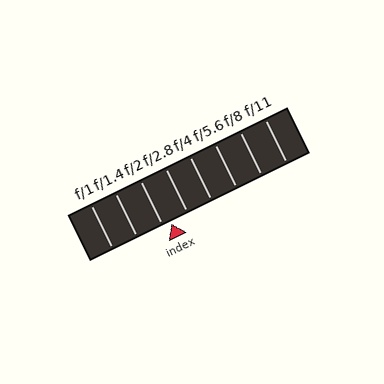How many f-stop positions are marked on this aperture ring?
There are 8 f-stop positions marked.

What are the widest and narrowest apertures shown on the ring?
The widest aperture shown is f/1 and the narrowest is f/11.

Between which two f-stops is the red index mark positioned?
The index mark is between f/2 and f/2.8.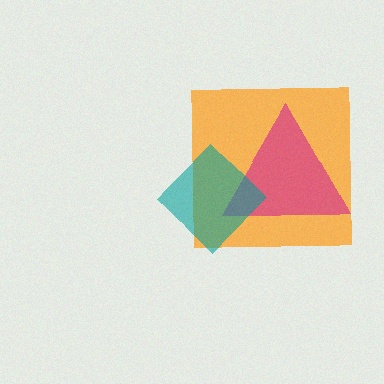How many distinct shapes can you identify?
There are 3 distinct shapes: an orange square, a magenta triangle, a teal diamond.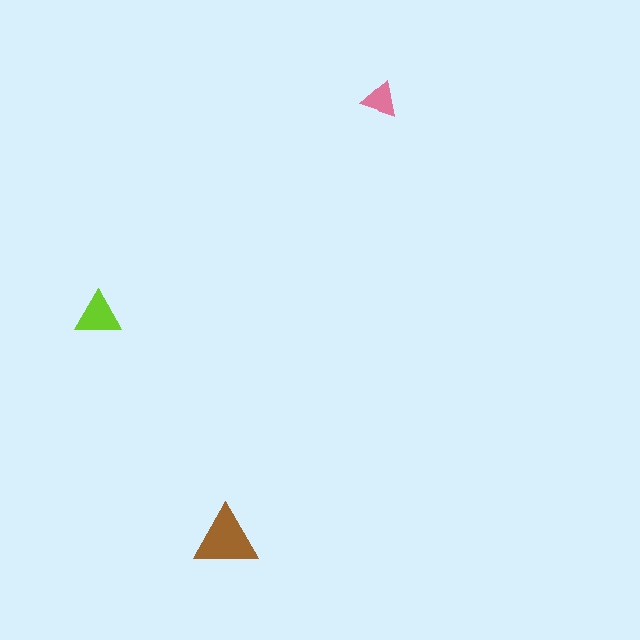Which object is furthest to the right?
The pink triangle is rightmost.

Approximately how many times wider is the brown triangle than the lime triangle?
About 1.5 times wider.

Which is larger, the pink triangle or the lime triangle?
The lime one.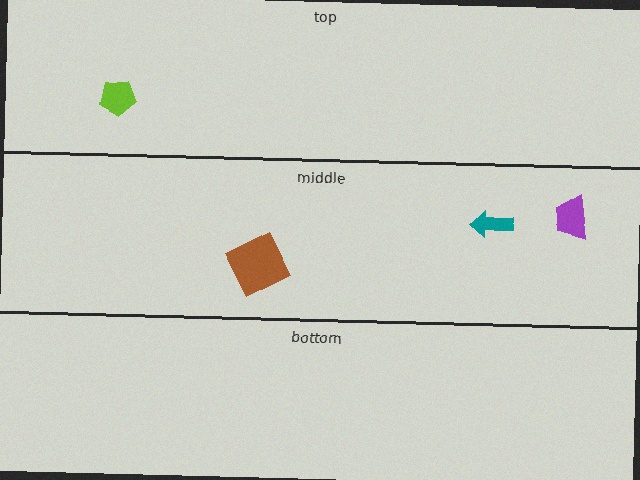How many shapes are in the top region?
1.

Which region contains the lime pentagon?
The top region.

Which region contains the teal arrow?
The middle region.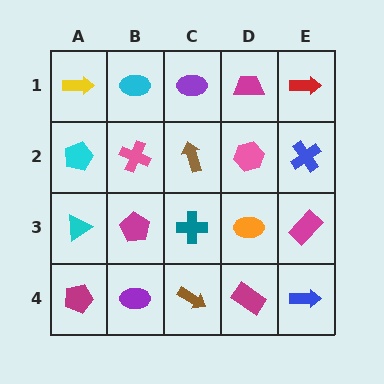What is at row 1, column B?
A cyan ellipse.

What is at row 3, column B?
A magenta pentagon.